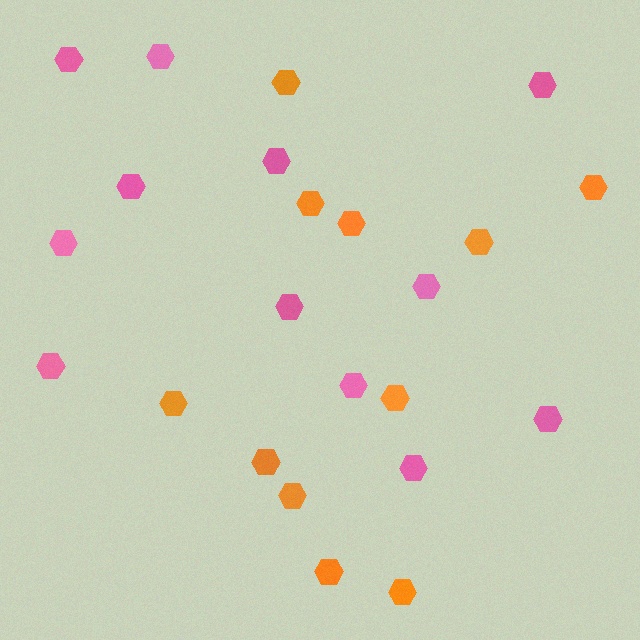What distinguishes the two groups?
There are 2 groups: one group of orange hexagons (11) and one group of pink hexagons (12).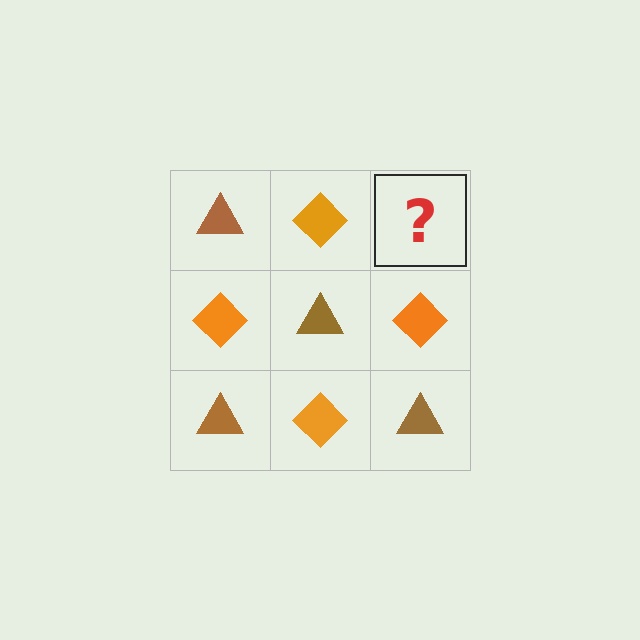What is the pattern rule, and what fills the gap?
The rule is that it alternates brown triangle and orange diamond in a checkerboard pattern. The gap should be filled with a brown triangle.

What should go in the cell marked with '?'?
The missing cell should contain a brown triangle.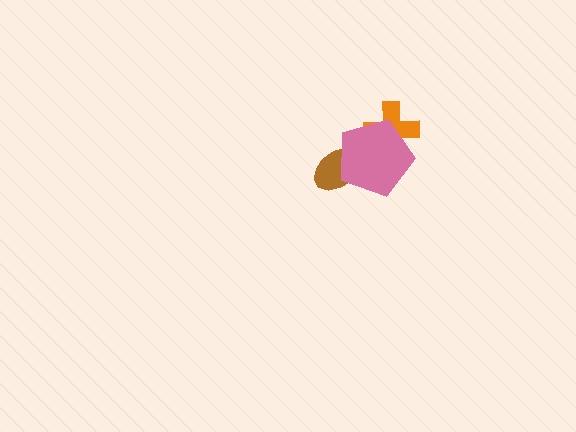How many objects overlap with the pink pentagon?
2 objects overlap with the pink pentagon.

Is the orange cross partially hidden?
Yes, it is partially covered by another shape.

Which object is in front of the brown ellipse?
The pink pentagon is in front of the brown ellipse.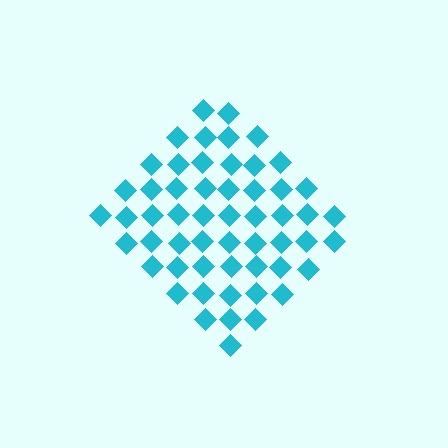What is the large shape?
The large shape is a diamond.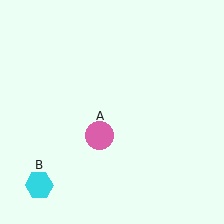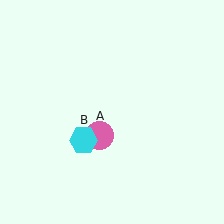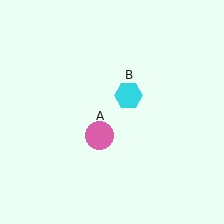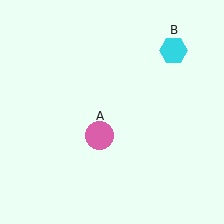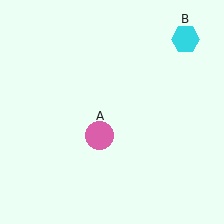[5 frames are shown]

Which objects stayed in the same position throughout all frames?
Pink circle (object A) remained stationary.